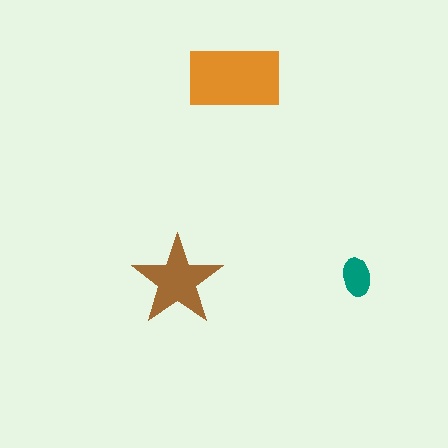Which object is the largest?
The orange rectangle.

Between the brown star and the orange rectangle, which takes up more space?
The orange rectangle.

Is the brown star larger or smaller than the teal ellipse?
Larger.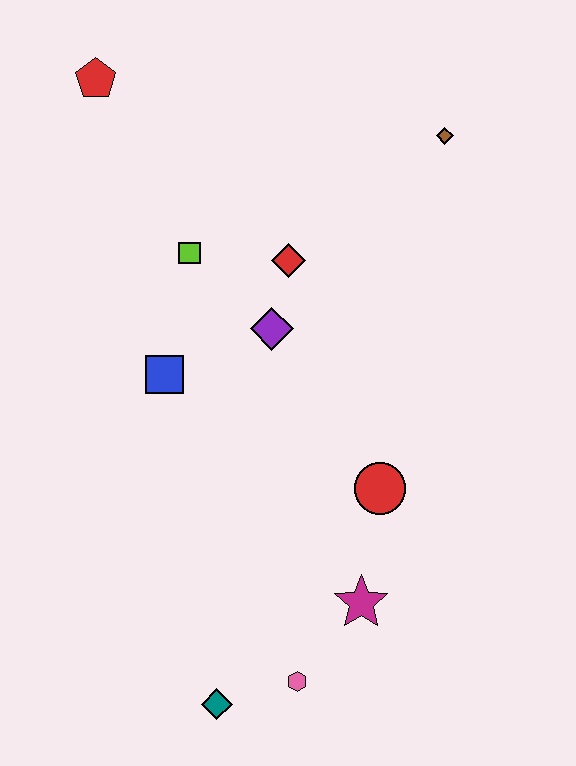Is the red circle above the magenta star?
Yes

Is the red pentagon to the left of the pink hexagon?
Yes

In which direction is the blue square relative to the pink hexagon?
The blue square is above the pink hexagon.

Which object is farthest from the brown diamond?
The teal diamond is farthest from the brown diamond.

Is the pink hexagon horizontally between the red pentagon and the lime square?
No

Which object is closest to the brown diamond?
The red diamond is closest to the brown diamond.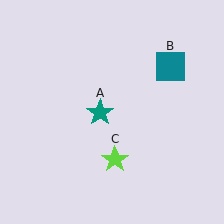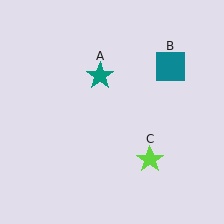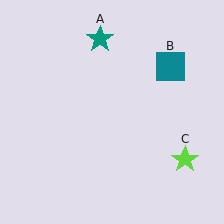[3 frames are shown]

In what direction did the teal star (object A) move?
The teal star (object A) moved up.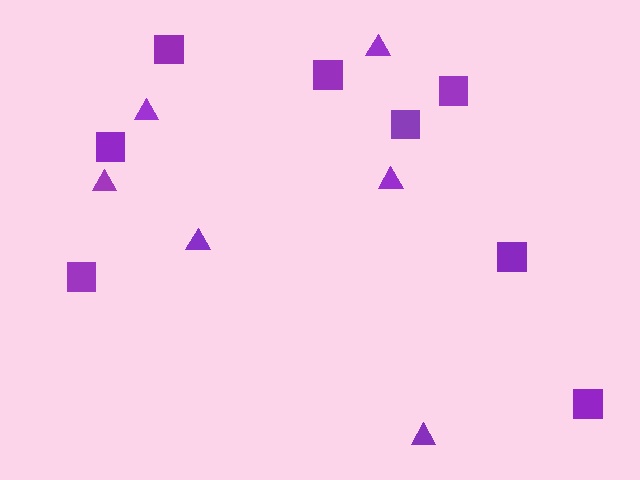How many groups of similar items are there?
There are 2 groups: one group of squares (8) and one group of triangles (6).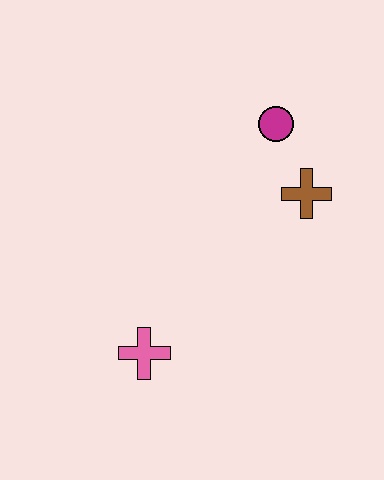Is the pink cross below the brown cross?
Yes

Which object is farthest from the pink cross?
The magenta circle is farthest from the pink cross.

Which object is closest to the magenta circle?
The brown cross is closest to the magenta circle.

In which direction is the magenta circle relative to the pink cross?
The magenta circle is above the pink cross.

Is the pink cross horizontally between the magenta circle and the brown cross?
No